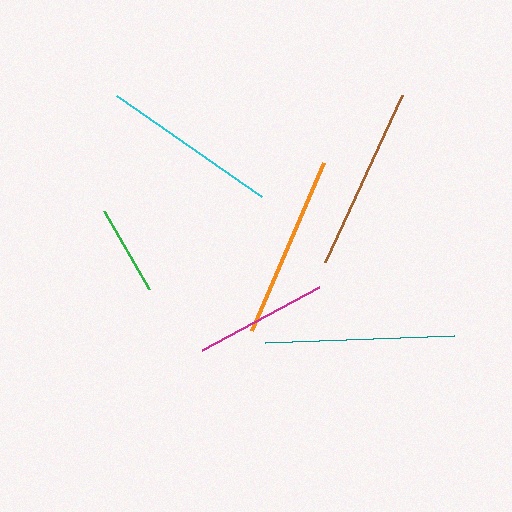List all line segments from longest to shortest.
From longest to shortest: teal, brown, orange, cyan, magenta, green.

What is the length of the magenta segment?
The magenta segment is approximately 133 pixels long.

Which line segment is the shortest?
The green line is the shortest at approximately 90 pixels.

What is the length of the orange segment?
The orange segment is approximately 183 pixels long.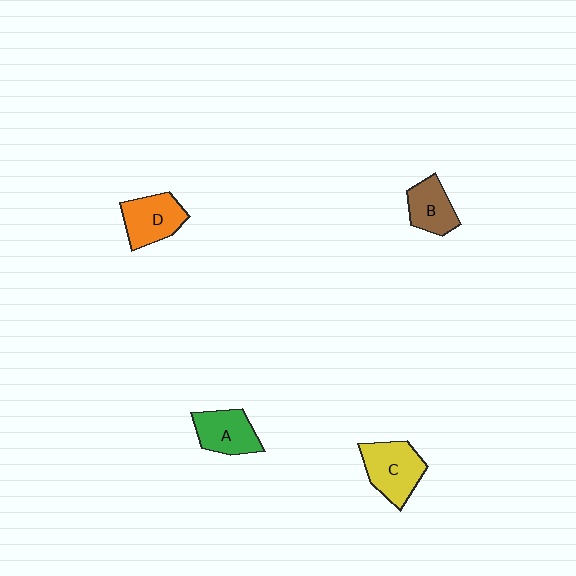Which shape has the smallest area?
Shape B (brown).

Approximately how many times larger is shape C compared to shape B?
Approximately 1.4 times.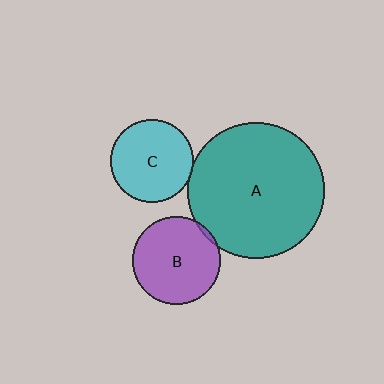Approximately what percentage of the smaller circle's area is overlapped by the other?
Approximately 5%.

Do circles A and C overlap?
Yes.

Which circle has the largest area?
Circle A (teal).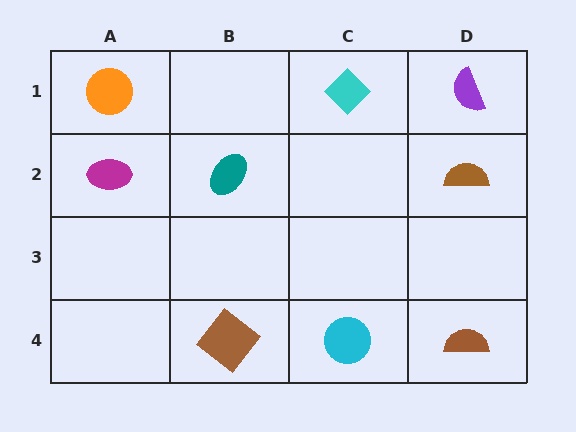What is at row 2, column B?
A teal ellipse.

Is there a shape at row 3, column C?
No, that cell is empty.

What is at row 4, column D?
A brown semicircle.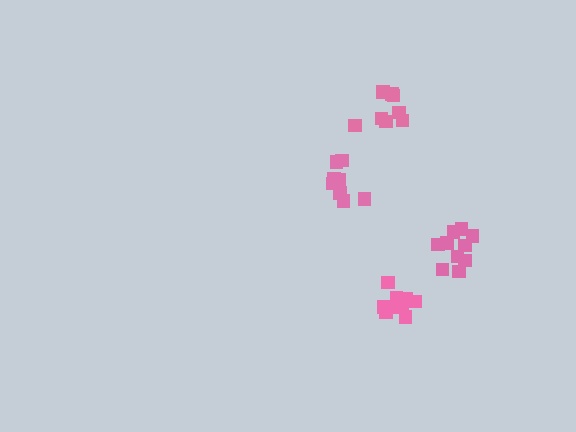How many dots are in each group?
Group 1: 9 dots, Group 2: 8 dots, Group 3: 9 dots, Group 4: 10 dots (36 total).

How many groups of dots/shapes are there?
There are 4 groups.